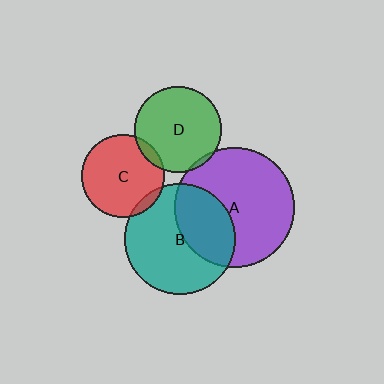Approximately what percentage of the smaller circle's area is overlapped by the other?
Approximately 5%.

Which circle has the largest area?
Circle A (purple).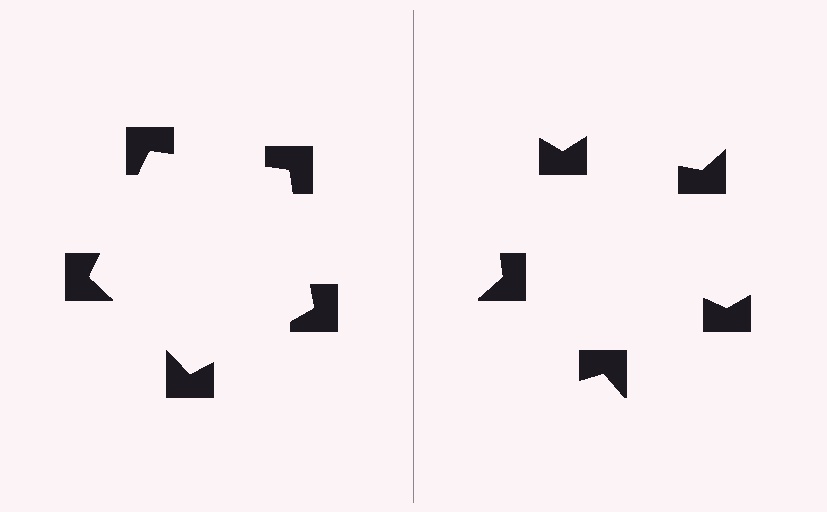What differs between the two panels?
The notched squares are positioned identically on both sides; only the wedge orientations differ. On the left they align to a pentagon; on the right they are misaligned.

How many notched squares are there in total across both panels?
10 — 5 on each side.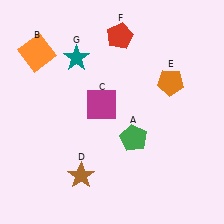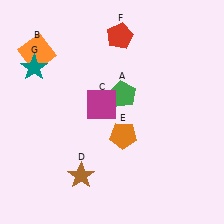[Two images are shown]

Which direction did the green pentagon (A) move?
The green pentagon (A) moved up.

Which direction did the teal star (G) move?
The teal star (G) moved left.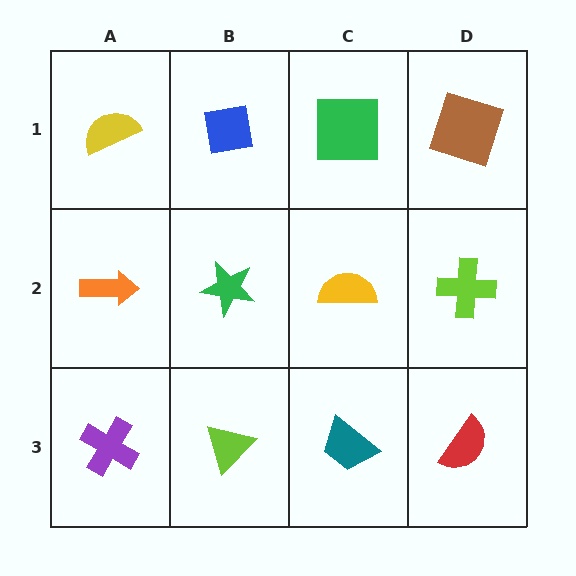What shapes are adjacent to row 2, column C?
A green square (row 1, column C), a teal trapezoid (row 3, column C), a green star (row 2, column B), a lime cross (row 2, column D).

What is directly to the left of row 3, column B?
A purple cross.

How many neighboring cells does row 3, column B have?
3.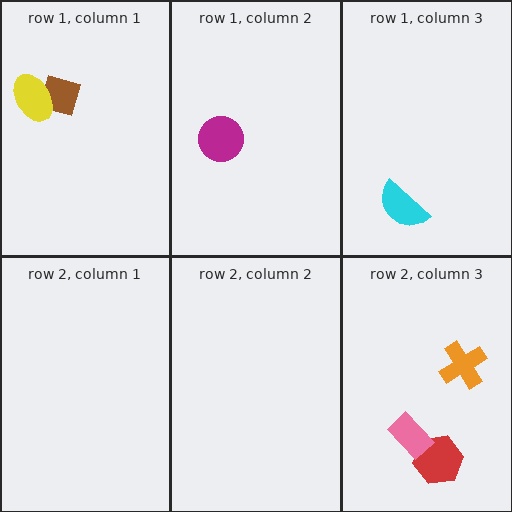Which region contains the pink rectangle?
The row 2, column 3 region.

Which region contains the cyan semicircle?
The row 1, column 3 region.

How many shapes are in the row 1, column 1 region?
2.